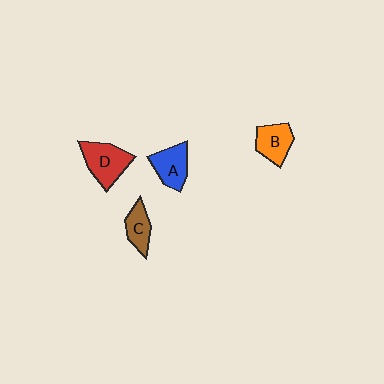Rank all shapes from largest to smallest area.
From largest to smallest: D (red), A (blue), B (orange), C (brown).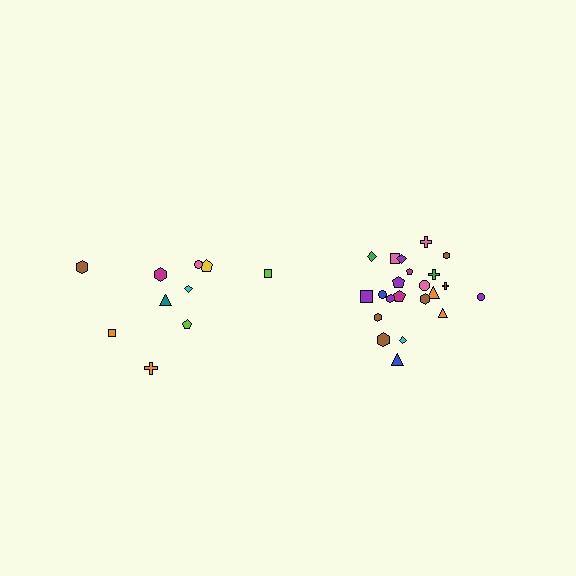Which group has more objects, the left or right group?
The right group.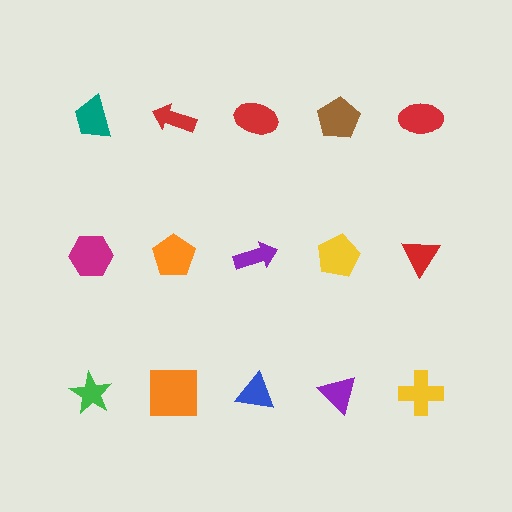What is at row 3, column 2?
An orange square.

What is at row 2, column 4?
A yellow pentagon.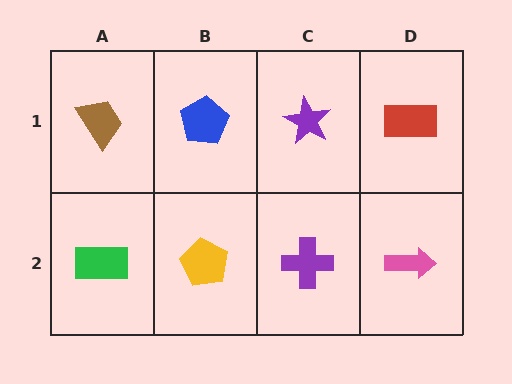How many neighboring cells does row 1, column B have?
3.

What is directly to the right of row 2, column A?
A yellow pentagon.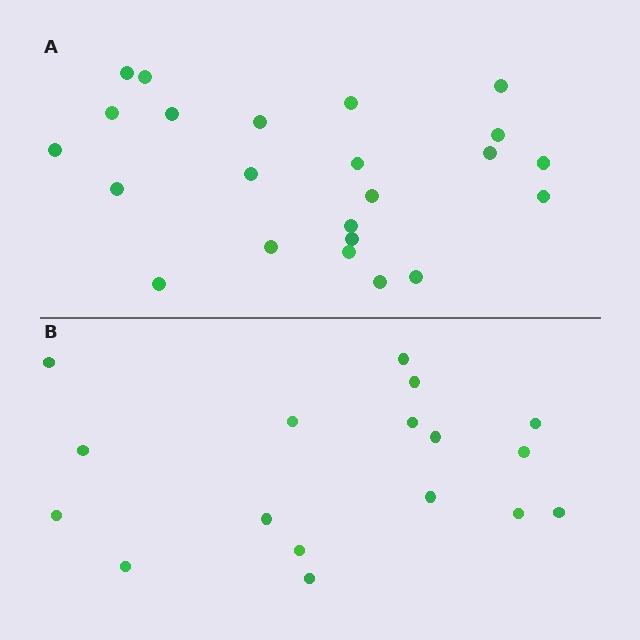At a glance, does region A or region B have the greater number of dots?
Region A (the top region) has more dots.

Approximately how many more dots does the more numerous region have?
Region A has about 6 more dots than region B.